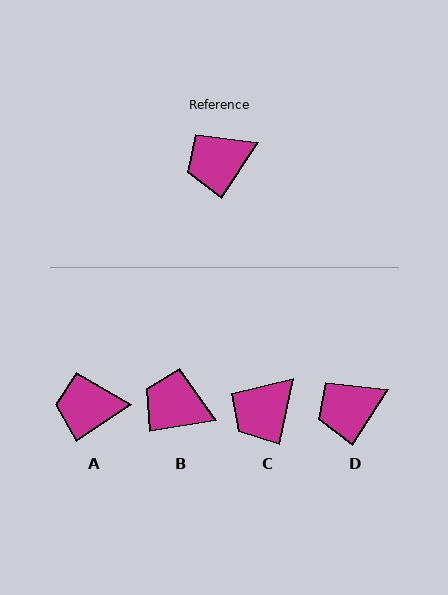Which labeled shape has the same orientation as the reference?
D.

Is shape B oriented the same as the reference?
No, it is off by about 48 degrees.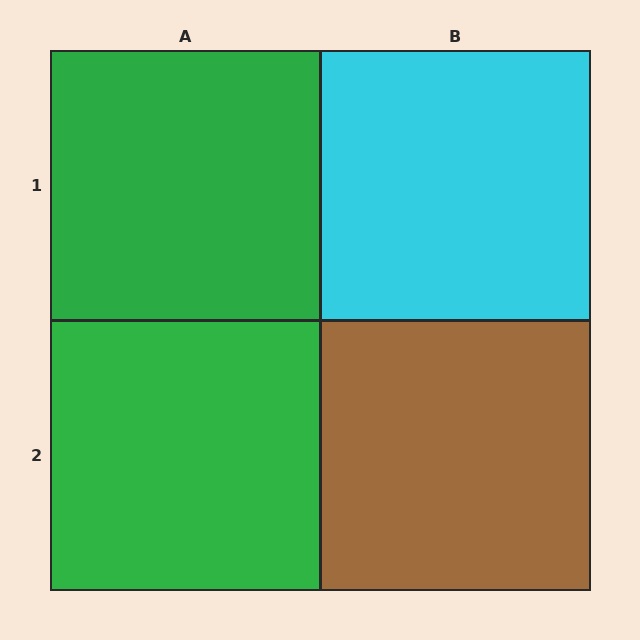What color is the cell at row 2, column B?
Brown.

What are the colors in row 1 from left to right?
Green, cyan.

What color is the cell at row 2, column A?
Green.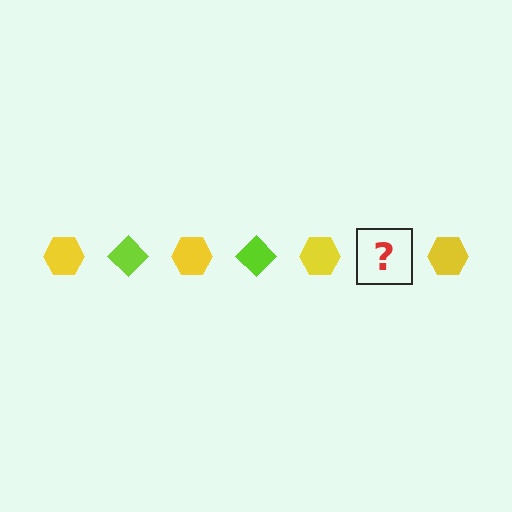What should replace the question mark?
The question mark should be replaced with a lime diamond.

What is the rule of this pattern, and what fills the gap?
The rule is that the pattern alternates between yellow hexagon and lime diamond. The gap should be filled with a lime diamond.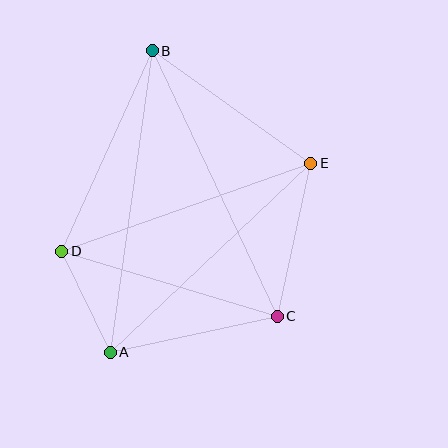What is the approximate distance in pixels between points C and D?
The distance between C and D is approximately 225 pixels.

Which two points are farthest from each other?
Points A and B are farthest from each other.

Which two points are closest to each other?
Points A and D are closest to each other.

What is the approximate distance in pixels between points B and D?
The distance between B and D is approximately 220 pixels.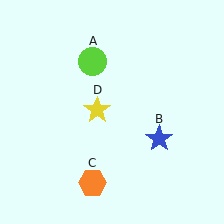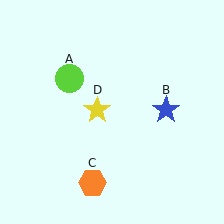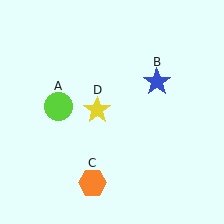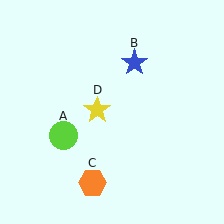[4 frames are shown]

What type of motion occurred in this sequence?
The lime circle (object A), blue star (object B) rotated counterclockwise around the center of the scene.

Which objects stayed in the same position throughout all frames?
Orange hexagon (object C) and yellow star (object D) remained stationary.